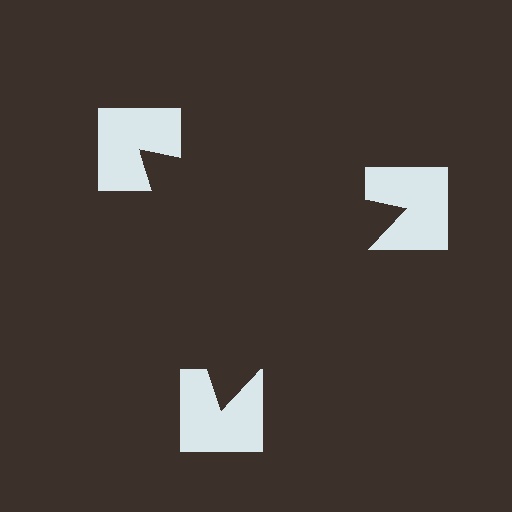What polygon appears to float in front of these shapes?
An illusory triangle — its edges are inferred from the aligned wedge cuts in the notched squares, not physically drawn.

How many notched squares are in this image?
There are 3 — one at each vertex of the illusory triangle.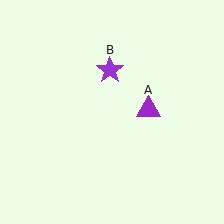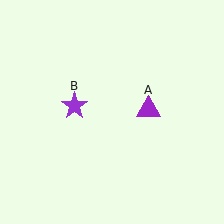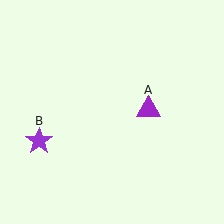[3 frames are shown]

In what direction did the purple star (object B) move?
The purple star (object B) moved down and to the left.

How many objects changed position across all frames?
1 object changed position: purple star (object B).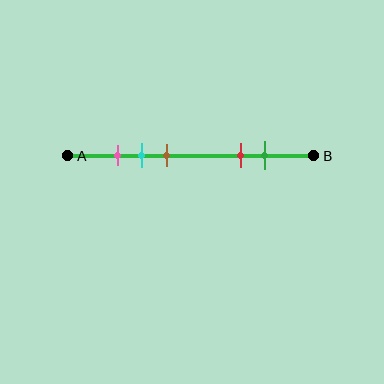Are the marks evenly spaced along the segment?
No, the marks are not evenly spaced.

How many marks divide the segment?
There are 5 marks dividing the segment.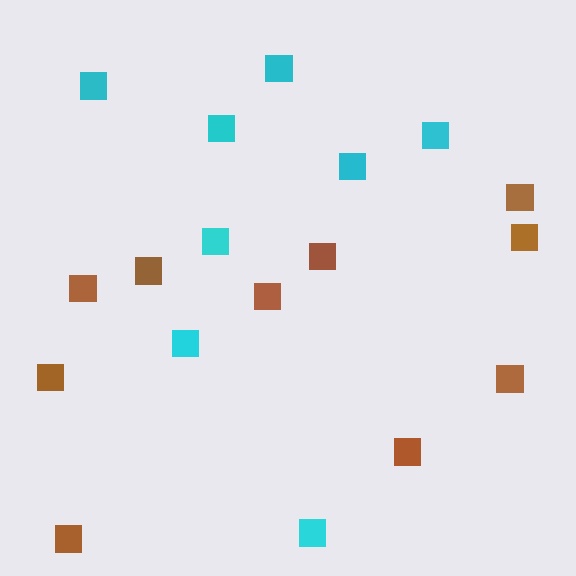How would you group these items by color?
There are 2 groups: one group of brown squares (10) and one group of cyan squares (8).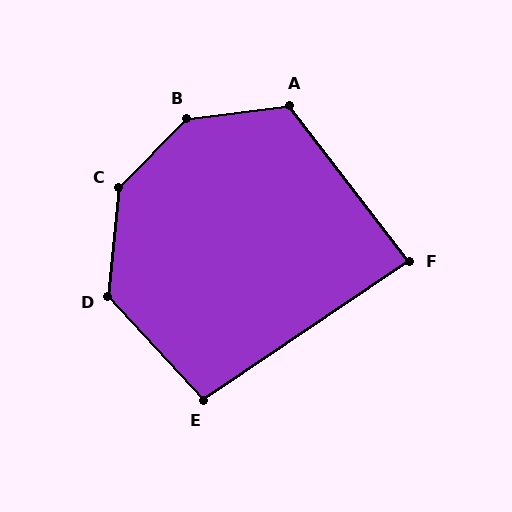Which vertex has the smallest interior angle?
F, at approximately 86 degrees.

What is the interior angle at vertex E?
Approximately 99 degrees (obtuse).